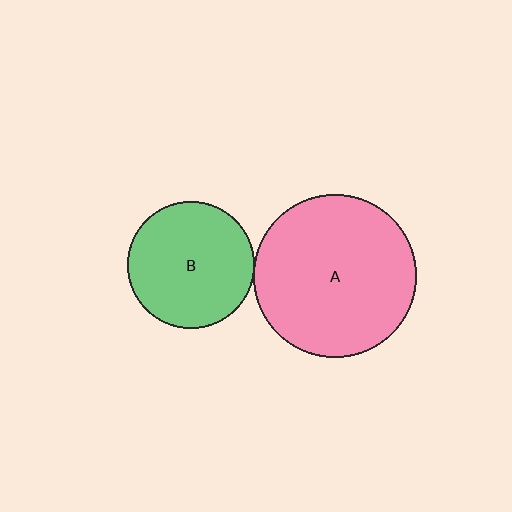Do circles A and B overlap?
Yes.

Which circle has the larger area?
Circle A (pink).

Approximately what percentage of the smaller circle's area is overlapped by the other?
Approximately 5%.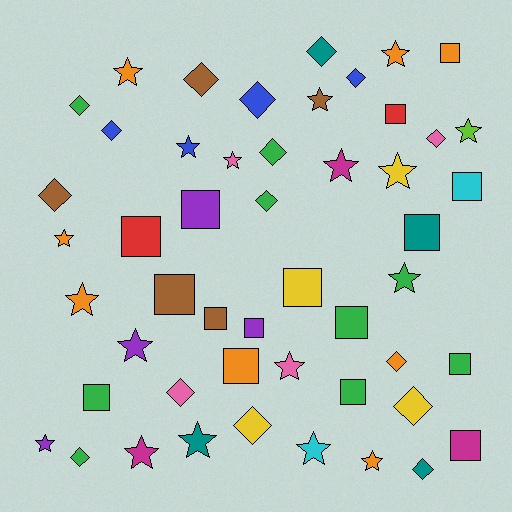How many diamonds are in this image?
There are 16 diamonds.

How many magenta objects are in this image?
There are 3 magenta objects.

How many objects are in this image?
There are 50 objects.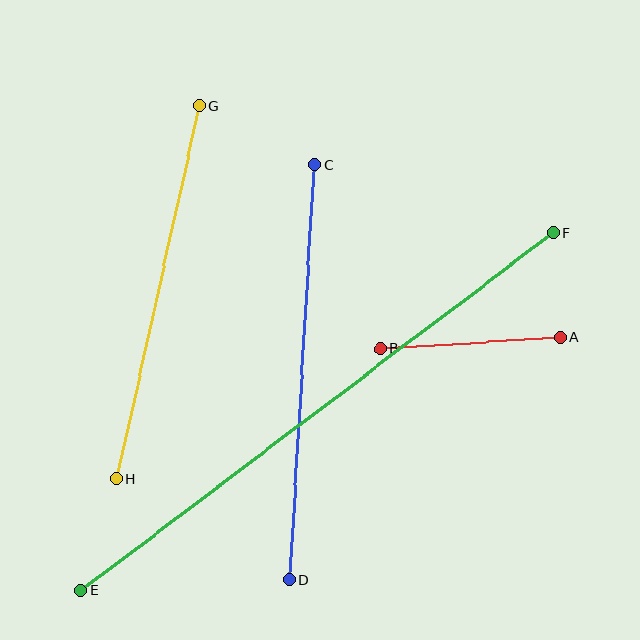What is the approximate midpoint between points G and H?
The midpoint is at approximately (158, 292) pixels.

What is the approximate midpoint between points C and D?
The midpoint is at approximately (302, 372) pixels.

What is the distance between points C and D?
The distance is approximately 416 pixels.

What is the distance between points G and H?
The distance is approximately 382 pixels.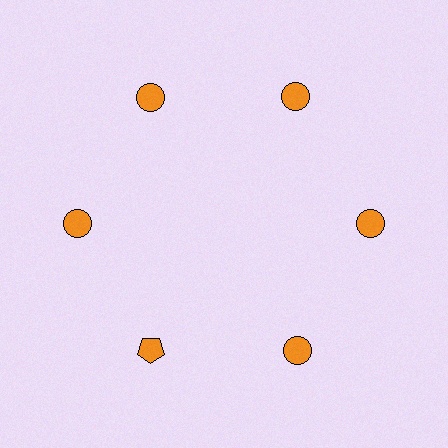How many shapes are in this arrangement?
There are 6 shapes arranged in a ring pattern.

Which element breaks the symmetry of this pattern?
The orange pentagon at roughly the 7 o'clock position breaks the symmetry. All other shapes are orange circles.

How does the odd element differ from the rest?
It has a different shape: pentagon instead of circle.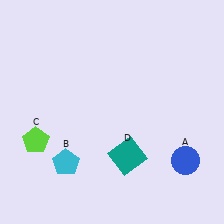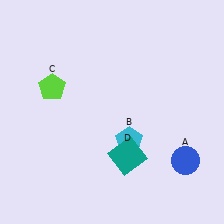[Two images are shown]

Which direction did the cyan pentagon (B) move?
The cyan pentagon (B) moved right.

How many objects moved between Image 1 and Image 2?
2 objects moved between the two images.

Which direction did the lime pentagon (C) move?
The lime pentagon (C) moved up.